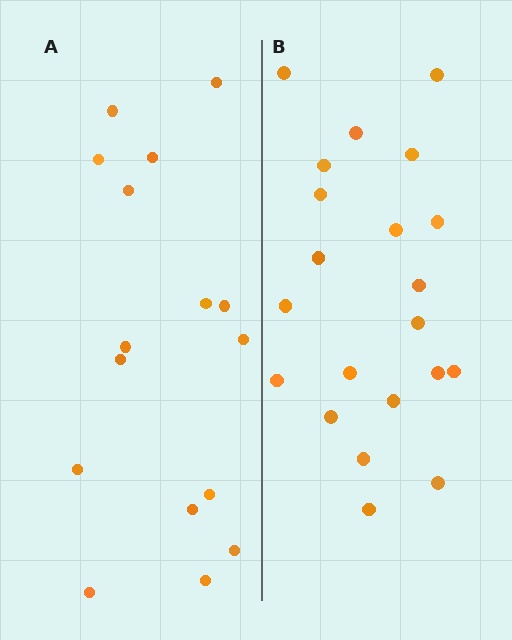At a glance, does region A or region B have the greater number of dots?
Region B (the right region) has more dots.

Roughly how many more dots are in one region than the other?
Region B has about 5 more dots than region A.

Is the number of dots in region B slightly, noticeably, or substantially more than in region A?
Region B has noticeably more, but not dramatically so. The ratio is roughly 1.3 to 1.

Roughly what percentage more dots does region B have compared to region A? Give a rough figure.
About 30% more.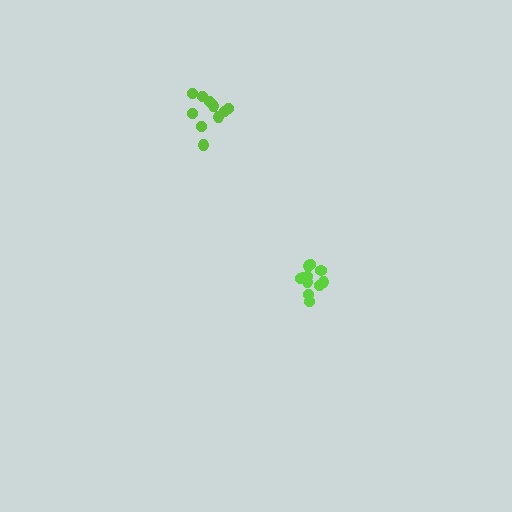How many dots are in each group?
Group 1: 11 dots, Group 2: 10 dots (21 total).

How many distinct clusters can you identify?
There are 2 distinct clusters.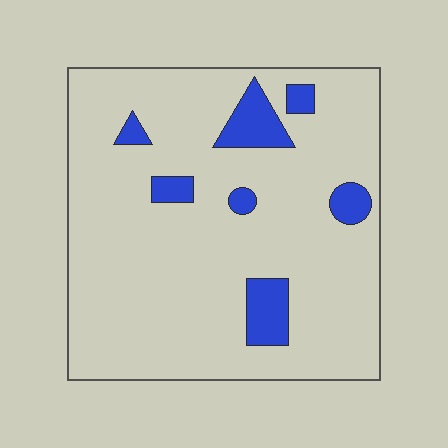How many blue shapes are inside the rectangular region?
7.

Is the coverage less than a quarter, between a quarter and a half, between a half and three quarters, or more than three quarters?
Less than a quarter.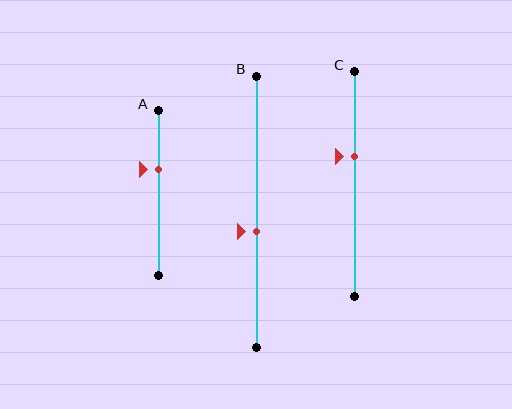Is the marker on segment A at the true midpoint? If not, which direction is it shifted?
No, the marker on segment A is shifted upward by about 14% of the segment length.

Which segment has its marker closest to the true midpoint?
Segment B has its marker closest to the true midpoint.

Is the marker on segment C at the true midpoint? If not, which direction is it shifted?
No, the marker on segment C is shifted upward by about 12% of the segment length.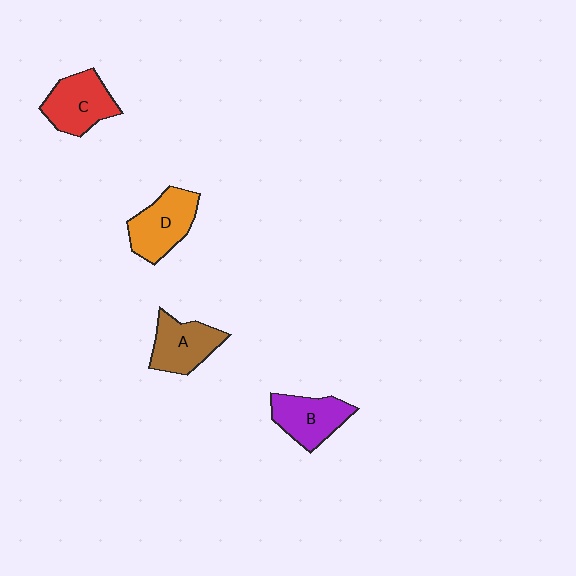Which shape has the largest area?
Shape D (orange).